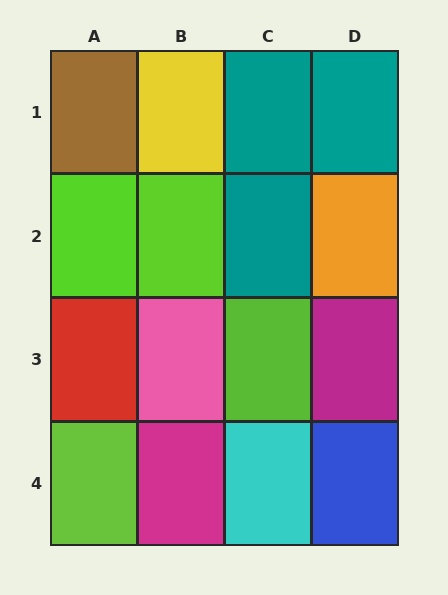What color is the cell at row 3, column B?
Pink.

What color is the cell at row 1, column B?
Yellow.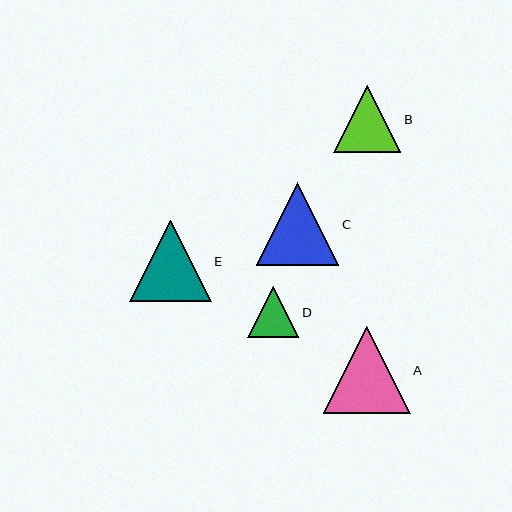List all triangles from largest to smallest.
From largest to smallest: A, C, E, B, D.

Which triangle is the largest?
Triangle A is the largest with a size of approximately 87 pixels.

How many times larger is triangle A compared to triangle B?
Triangle A is approximately 1.3 times the size of triangle B.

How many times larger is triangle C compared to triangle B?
Triangle C is approximately 1.2 times the size of triangle B.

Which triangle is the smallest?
Triangle D is the smallest with a size of approximately 51 pixels.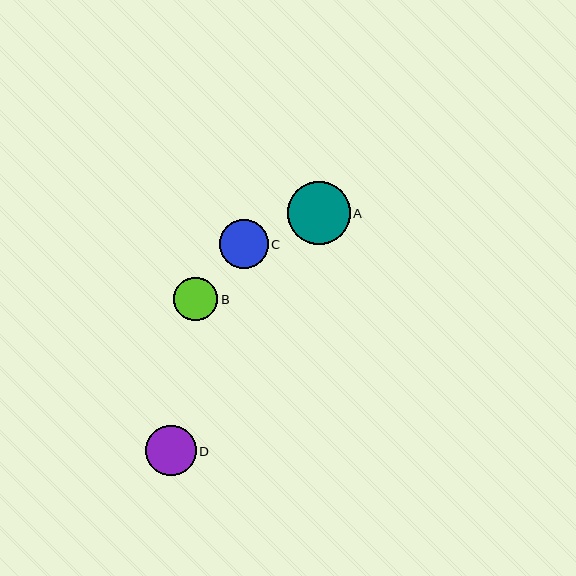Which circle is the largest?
Circle A is the largest with a size of approximately 63 pixels.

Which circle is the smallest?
Circle B is the smallest with a size of approximately 44 pixels.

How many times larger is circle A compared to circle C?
Circle A is approximately 1.3 times the size of circle C.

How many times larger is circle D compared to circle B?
Circle D is approximately 1.1 times the size of circle B.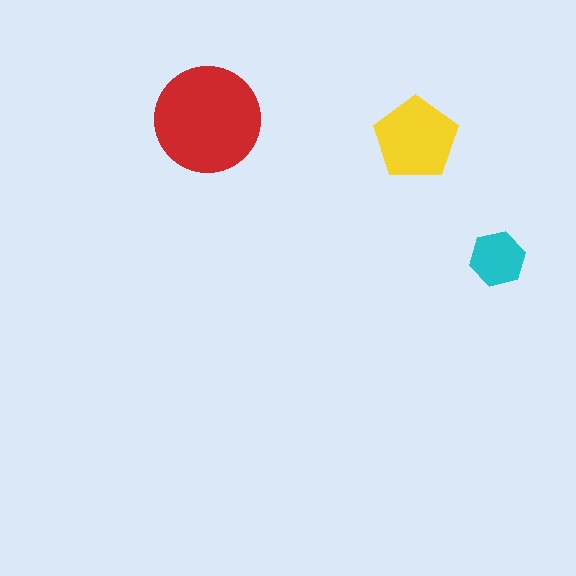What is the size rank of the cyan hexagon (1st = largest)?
3rd.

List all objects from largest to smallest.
The red circle, the yellow pentagon, the cyan hexagon.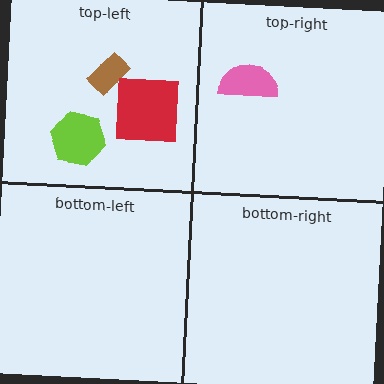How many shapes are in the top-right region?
1.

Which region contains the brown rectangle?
The top-left region.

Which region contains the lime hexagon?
The top-left region.